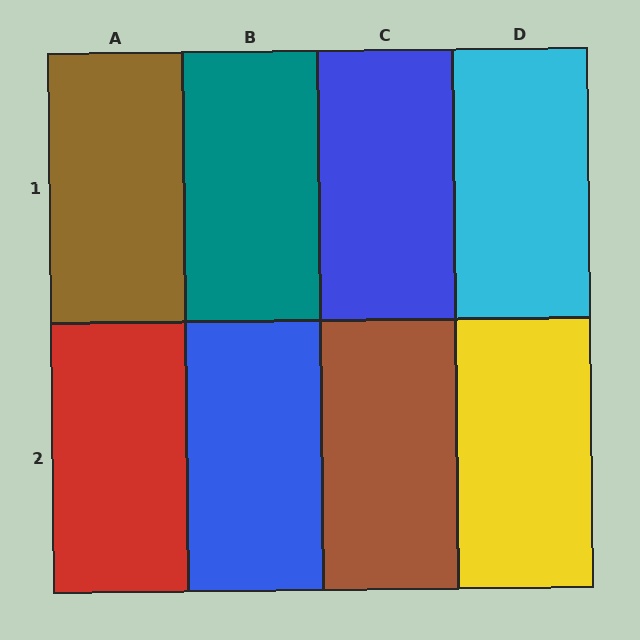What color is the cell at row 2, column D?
Yellow.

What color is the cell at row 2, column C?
Brown.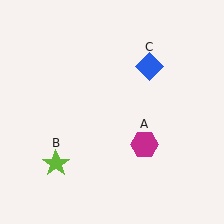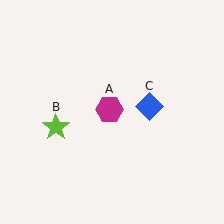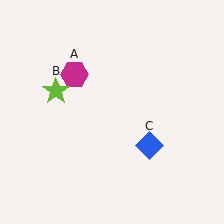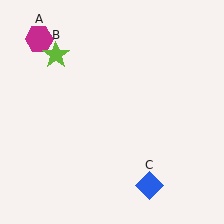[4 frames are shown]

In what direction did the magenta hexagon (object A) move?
The magenta hexagon (object A) moved up and to the left.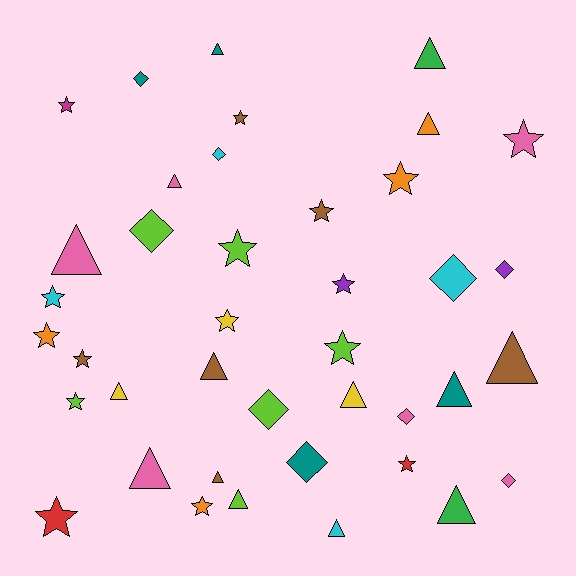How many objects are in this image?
There are 40 objects.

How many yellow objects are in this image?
There are 3 yellow objects.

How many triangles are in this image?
There are 15 triangles.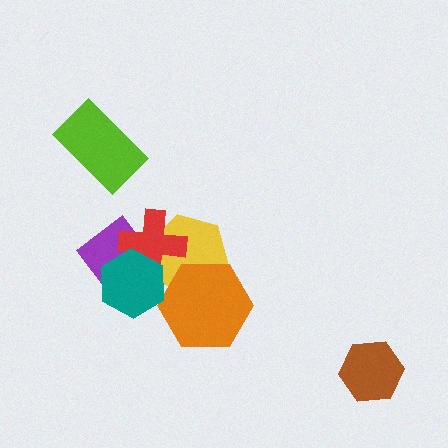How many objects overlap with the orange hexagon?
1 object overlaps with the orange hexagon.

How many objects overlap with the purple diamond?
2 objects overlap with the purple diamond.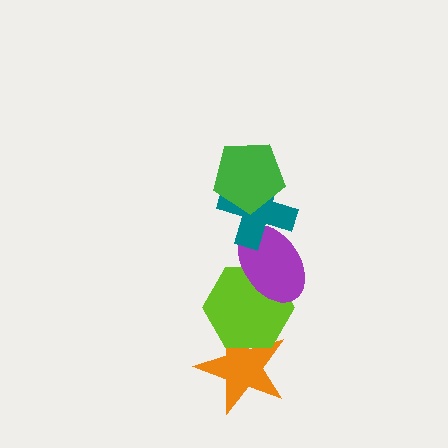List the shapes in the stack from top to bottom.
From top to bottom: the green pentagon, the teal cross, the purple ellipse, the lime hexagon, the orange star.